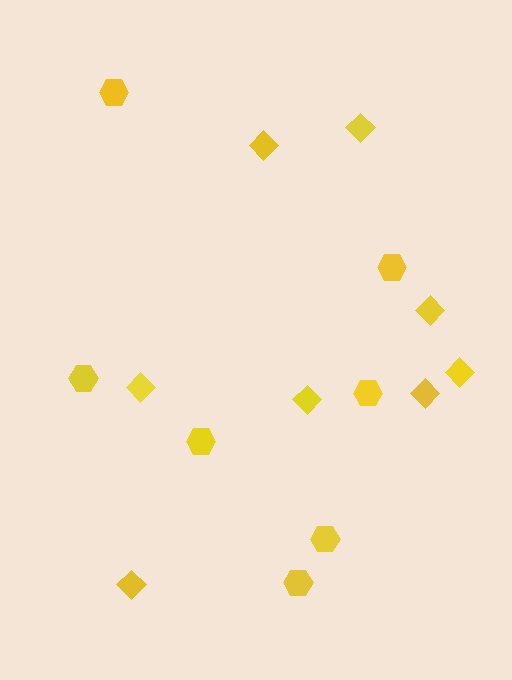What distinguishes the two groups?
There are 2 groups: one group of diamonds (8) and one group of hexagons (7).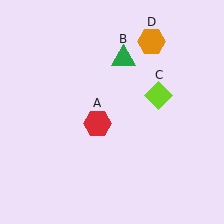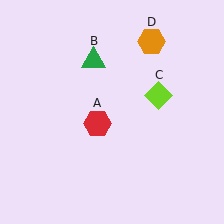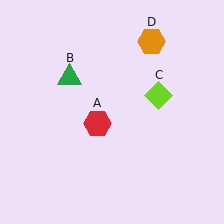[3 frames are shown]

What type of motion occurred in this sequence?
The green triangle (object B) rotated counterclockwise around the center of the scene.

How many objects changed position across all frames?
1 object changed position: green triangle (object B).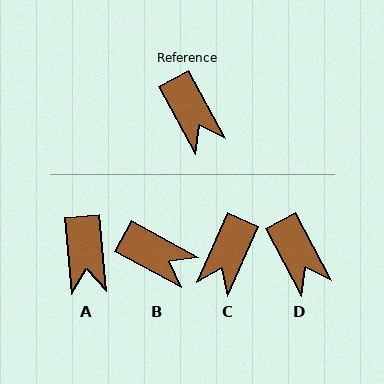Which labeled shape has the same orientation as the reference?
D.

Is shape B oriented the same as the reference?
No, it is off by about 33 degrees.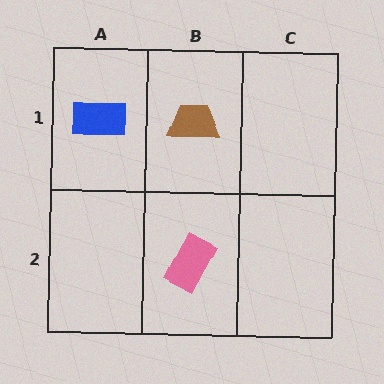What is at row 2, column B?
A pink rectangle.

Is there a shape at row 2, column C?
No, that cell is empty.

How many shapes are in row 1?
2 shapes.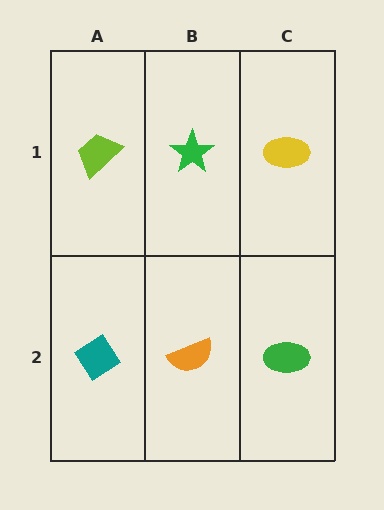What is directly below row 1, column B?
An orange semicircle.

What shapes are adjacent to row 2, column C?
A yellow ellipse (row 1, column C), an orange semicircle (row 2, column B).